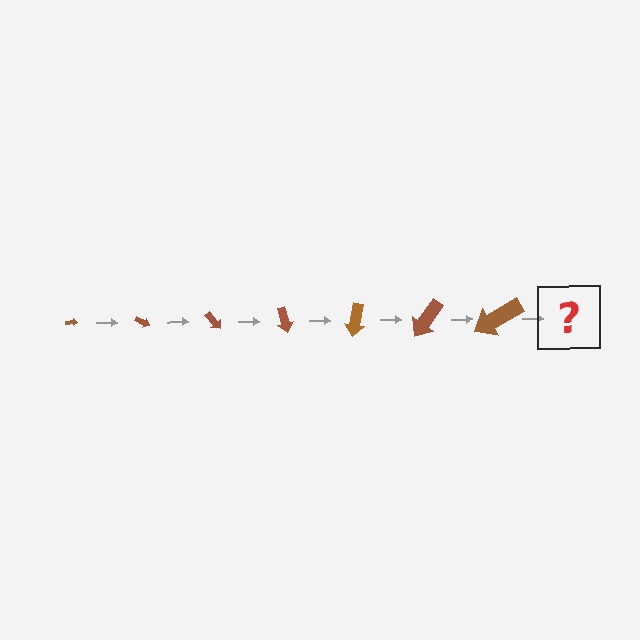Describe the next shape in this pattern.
It should be an arrow, larger than the previous one and rotated 175 degrees from the start.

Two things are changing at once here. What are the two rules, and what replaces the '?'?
The two rules are that the arrow grows larger each step and it rotates 25 degrees each step. The '?' should be an arrow, larger than the previous one and rotated 175 degrees from the start.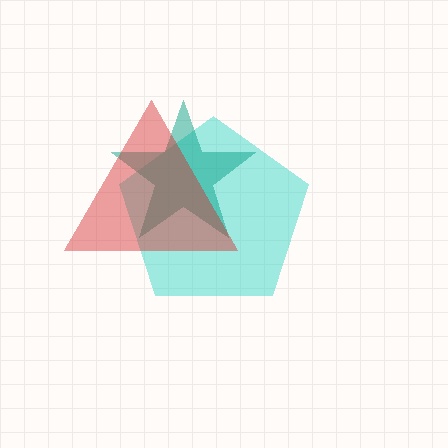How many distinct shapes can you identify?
There are 3 distinct shapes: a cyan pentagon, a teal star, a red triangle.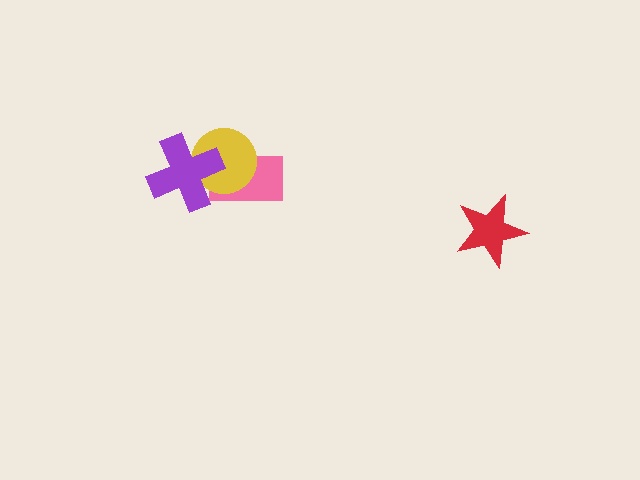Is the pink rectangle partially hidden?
Yes, it is partially covered by another shape.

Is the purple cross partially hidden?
No, no other shape covers it.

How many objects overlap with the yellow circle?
2 objects overlap with the yellow circle.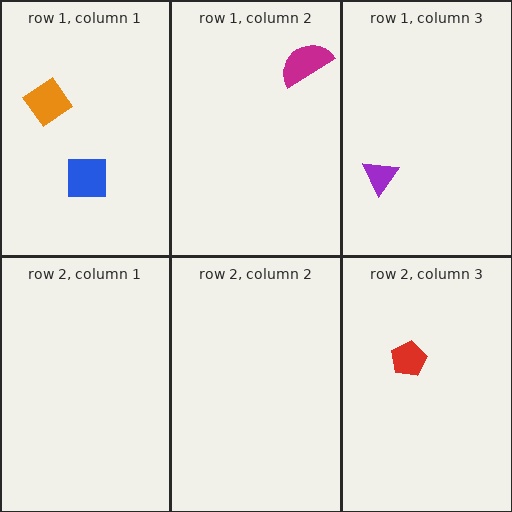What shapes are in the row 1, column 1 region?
The blue square, the orange diamond.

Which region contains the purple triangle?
The row 1, column 3 region.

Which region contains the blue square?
The row 1, column 1 region.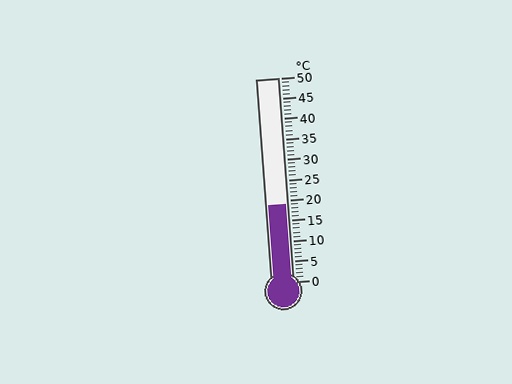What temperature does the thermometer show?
The thermometer shows approximately 19°C.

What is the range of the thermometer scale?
The thermometer scale ranges from 0°C to 50°C.